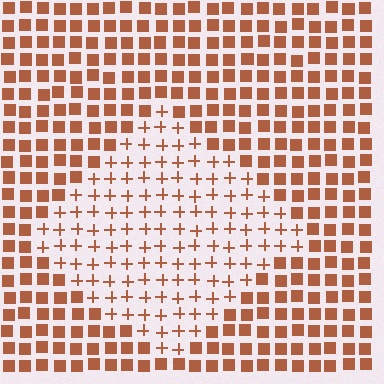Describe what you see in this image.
The image is filled with small brown elements arranged in a uniform grid. A diamond-shaped region contains plus signs, while the surrounding area contains squares. The boundary is defined purely by the change in element shape.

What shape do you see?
I see a diamond.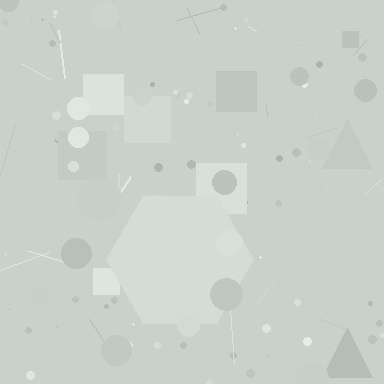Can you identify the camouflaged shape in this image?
The camouflaged shape is a hexagon.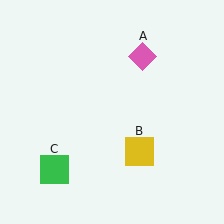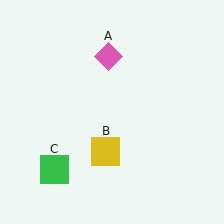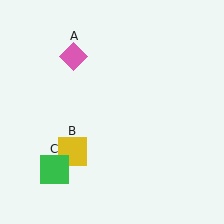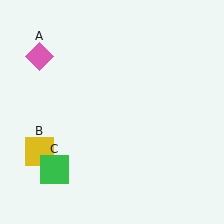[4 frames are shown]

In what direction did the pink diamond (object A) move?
The pink diamond (object A) moved left.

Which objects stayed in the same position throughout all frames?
Green square (object C) remained stationary.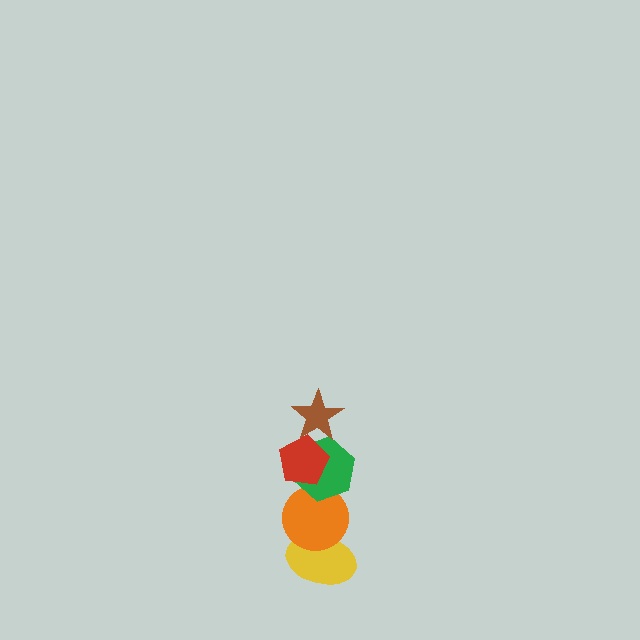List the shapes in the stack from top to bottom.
From top to bottom: the brown star, the red pentagon, the green hexagon, the orange circle, the yellow ellipse.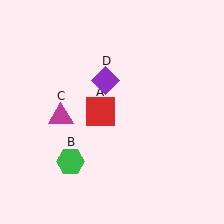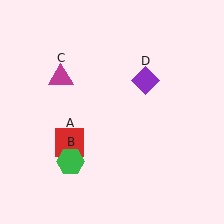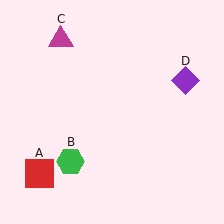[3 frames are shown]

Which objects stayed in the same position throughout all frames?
Green hexagon (object B) remained stationary.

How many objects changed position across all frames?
3 objects changed position: red square (object A), magenta triangle (object C), purple diamond (object D).